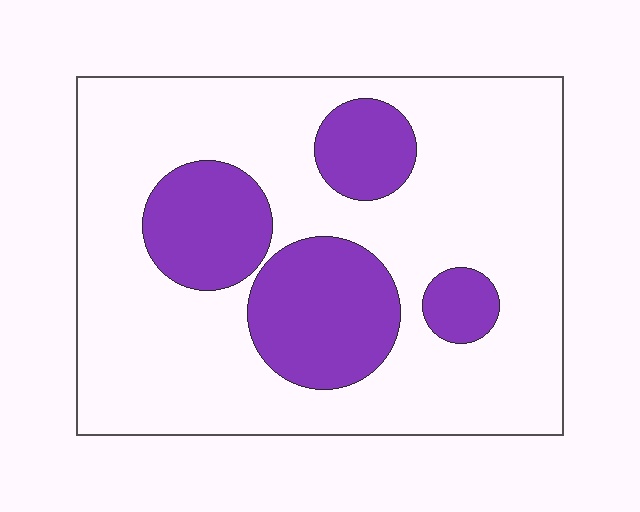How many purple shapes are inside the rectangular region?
4.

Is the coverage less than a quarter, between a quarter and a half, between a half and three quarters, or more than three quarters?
Between a quarter and a half.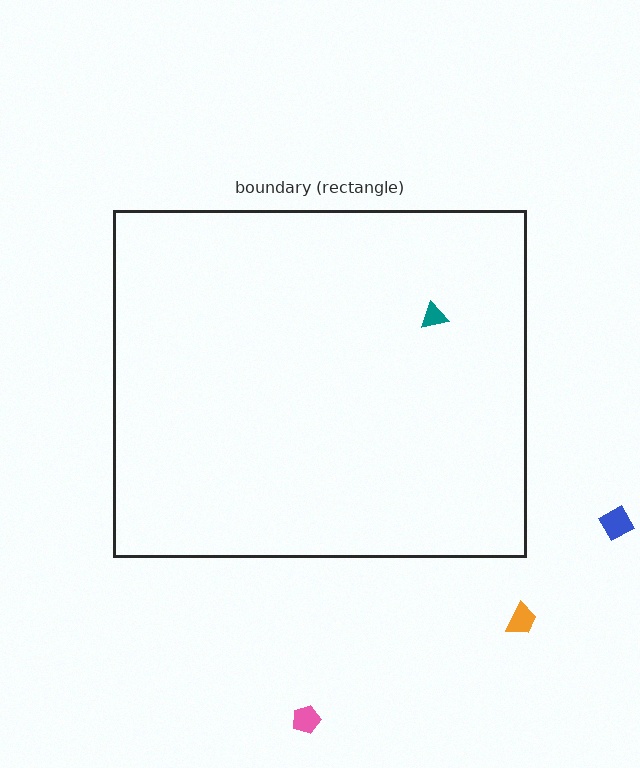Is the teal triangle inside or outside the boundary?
Inside.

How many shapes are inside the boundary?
1 inside, 3 outside.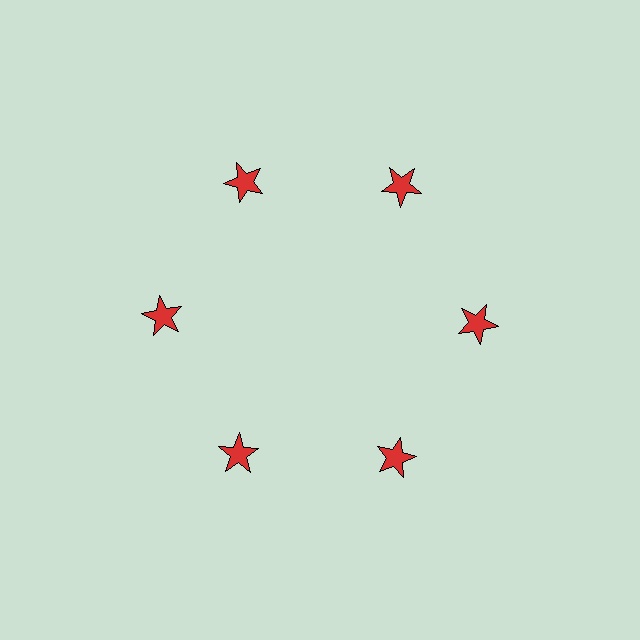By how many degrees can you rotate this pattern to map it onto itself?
The pattern maps onto itself every 60 degrees of rotation.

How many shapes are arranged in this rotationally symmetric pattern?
There are 6 shapes, arranged in 6 groups of 1.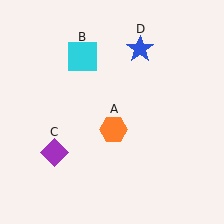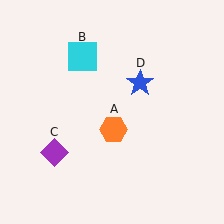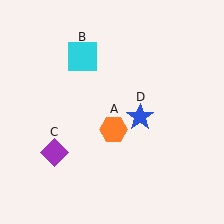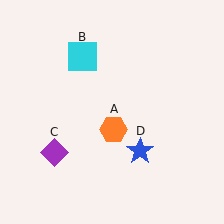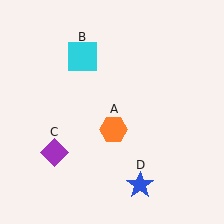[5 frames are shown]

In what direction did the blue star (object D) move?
The blue star (object D) moved down.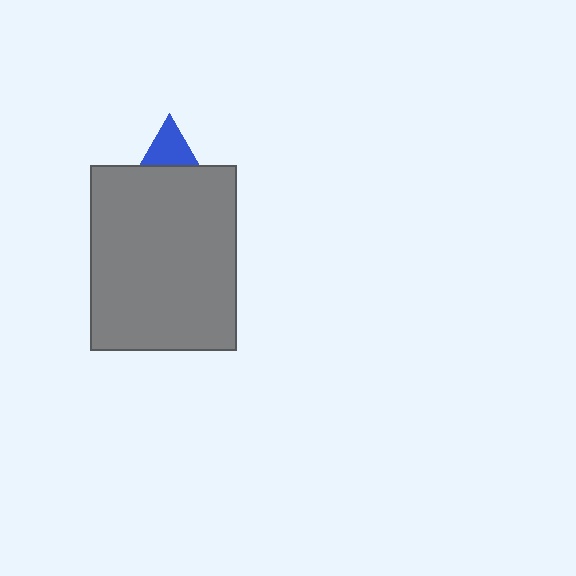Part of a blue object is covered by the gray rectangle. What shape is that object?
It is a triangle.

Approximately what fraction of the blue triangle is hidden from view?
Roughly 65% of the blue triangle is hidden behind the gray rectangle.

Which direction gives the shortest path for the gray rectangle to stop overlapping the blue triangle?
Moving down gives the shortest separation.